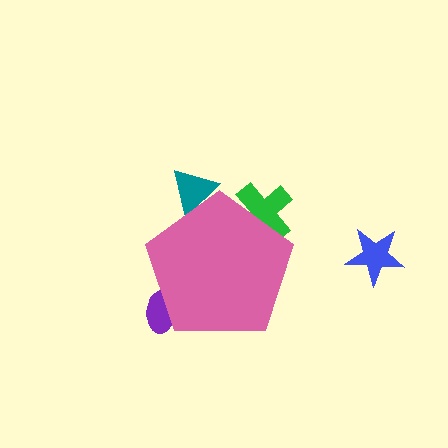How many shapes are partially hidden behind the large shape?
3 shapes are partially hidden.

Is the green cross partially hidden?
Yes, the green cross is partially hidden behind the pink pentagon.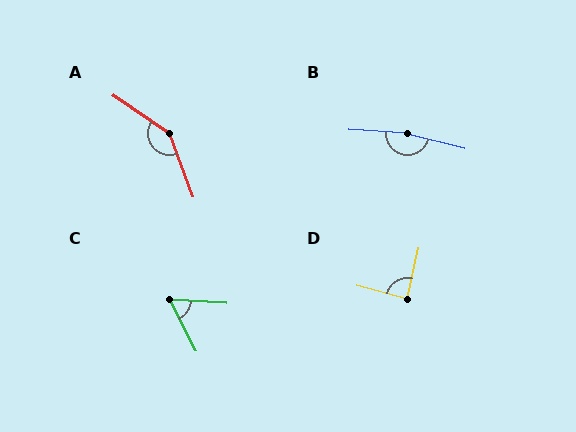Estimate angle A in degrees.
Approximately 145 degrees.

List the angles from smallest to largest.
C (60°), D (88°), A (145°), B (169°).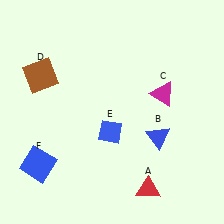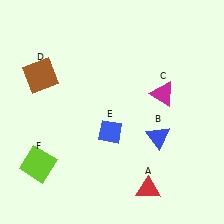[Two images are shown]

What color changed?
The square (F) changed from blue in Image 1 to lime in Image 2.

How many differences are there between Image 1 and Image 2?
There is 1 difference between the two images.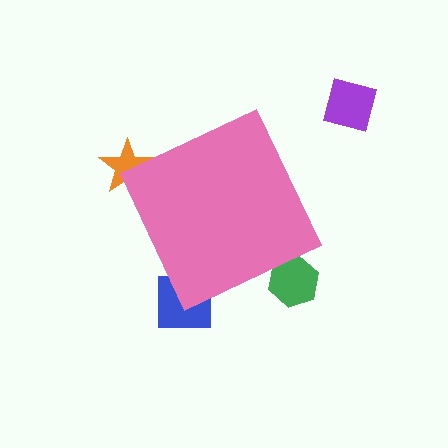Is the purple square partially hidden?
No, the purple square is fully visible.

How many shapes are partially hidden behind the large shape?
3 shapes are partially hidden.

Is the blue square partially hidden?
Yes, the blue square is partially hidden behind the pink diamond.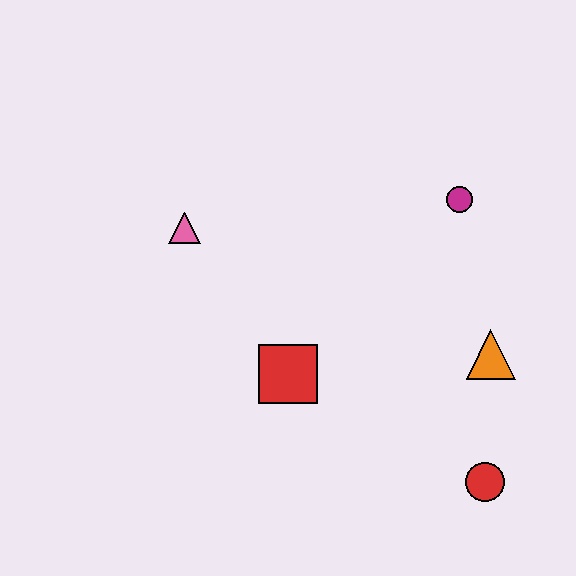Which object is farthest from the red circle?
The pink triangle is farthest from the red circle.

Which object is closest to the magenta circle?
The orange triangle is closest to the magenta circle.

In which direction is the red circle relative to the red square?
The red circle is to the right of the red square.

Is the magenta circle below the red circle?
No